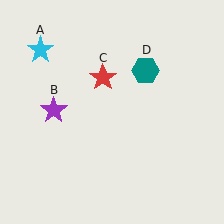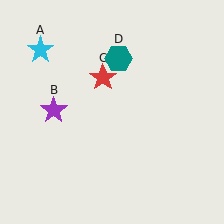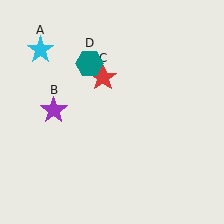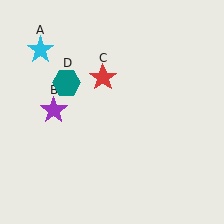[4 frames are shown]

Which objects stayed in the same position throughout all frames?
Cyan star (object A) and purple star (object B) and red star (object C) remained stationary.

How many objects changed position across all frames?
1 object changed position: teal hexagon (object D).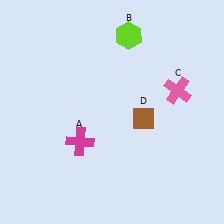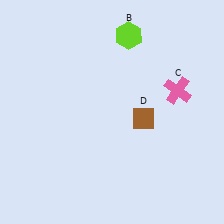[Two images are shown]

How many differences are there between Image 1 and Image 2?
There is 1 difference between the two images.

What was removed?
The magenta cross (A) was removed in Image 2.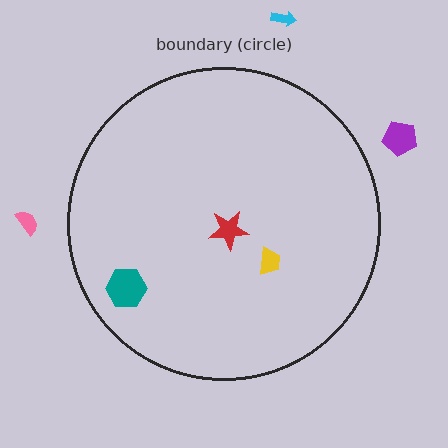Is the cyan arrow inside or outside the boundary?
Outside.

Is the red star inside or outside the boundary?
Inside.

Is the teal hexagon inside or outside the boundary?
Inside.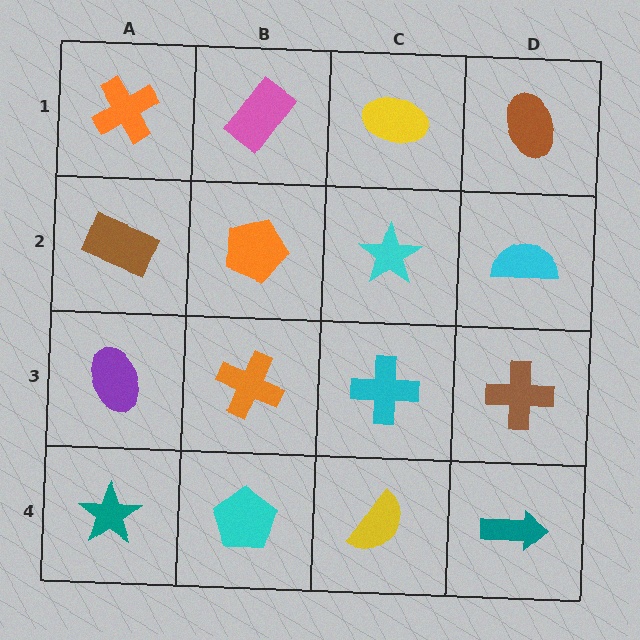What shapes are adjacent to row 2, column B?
A pink rectangle (row 1, column B), an orange cross (row 3, column B), a brown rectangle (row 2, column A), a cyan star (row 2, column C).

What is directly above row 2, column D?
A brown ellipse.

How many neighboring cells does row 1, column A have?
2.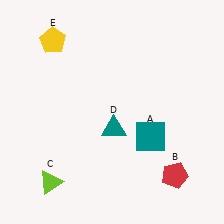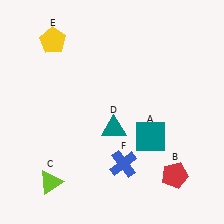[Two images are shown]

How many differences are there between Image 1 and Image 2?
There is 1 difference between the two images.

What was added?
A blue cross (F) was added in Image 2.